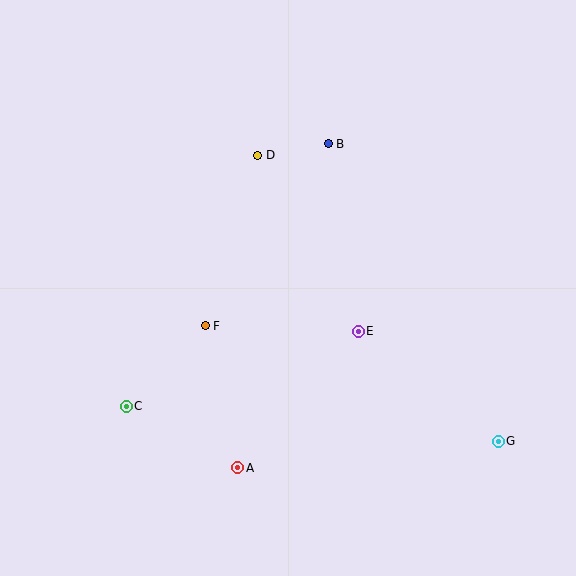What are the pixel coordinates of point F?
Point F is at (205, 326).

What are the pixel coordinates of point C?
Point C is at (126, 406).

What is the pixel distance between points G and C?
The distance between G and C is 374 pixels.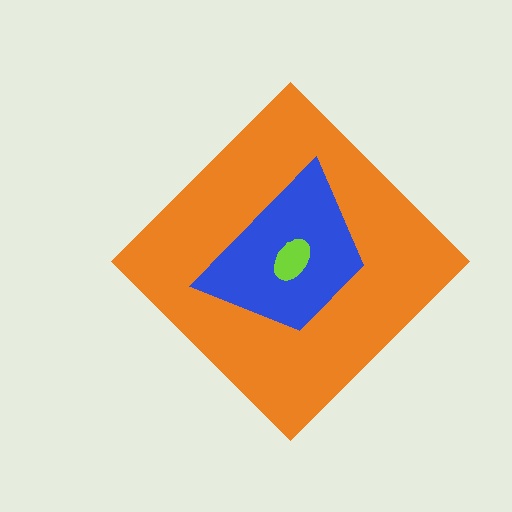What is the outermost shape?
The orange diamond.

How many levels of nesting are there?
3.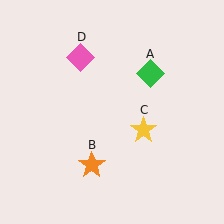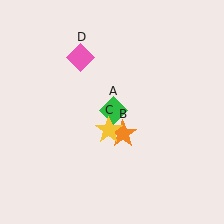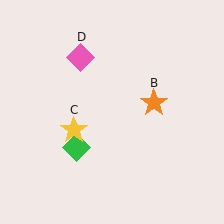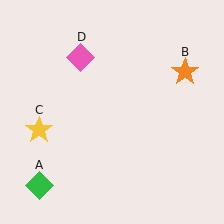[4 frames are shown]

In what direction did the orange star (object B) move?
The orange star (object B) moved up and to the right.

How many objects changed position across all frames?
3 objects changed position: green diamond (object A), orange star (object B), yellow star (object C).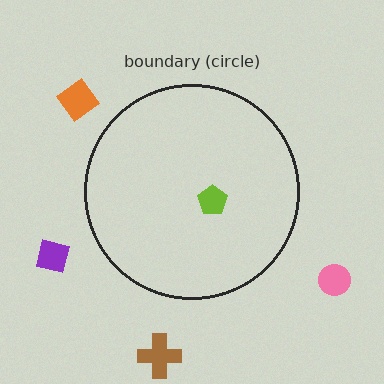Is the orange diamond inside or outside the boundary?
Outside.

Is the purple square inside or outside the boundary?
Outside.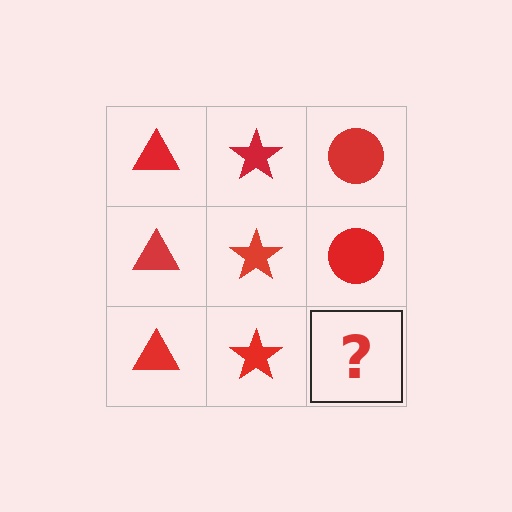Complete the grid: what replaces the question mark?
The question mark should be replaced with a red circle.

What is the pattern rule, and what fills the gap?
The rule is that each column has a consistent shape. The gap should be filled with a red circle.